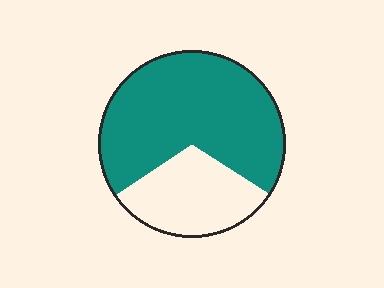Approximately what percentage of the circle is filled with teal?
Approximately 70%.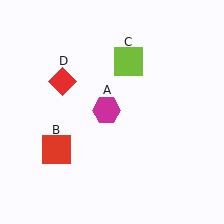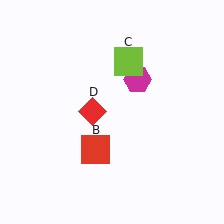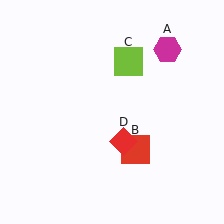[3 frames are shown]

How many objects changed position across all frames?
3 objects changed position: magenta hexagon (object A), red square (object B), red diamond (object D).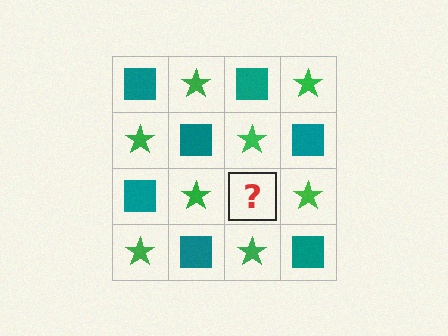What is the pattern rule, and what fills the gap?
The rule is that it alternates teal square and green star in a checkerboard pattern. The gap should be filled with a teal square.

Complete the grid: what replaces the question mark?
The question mark should be replaced with a teal square.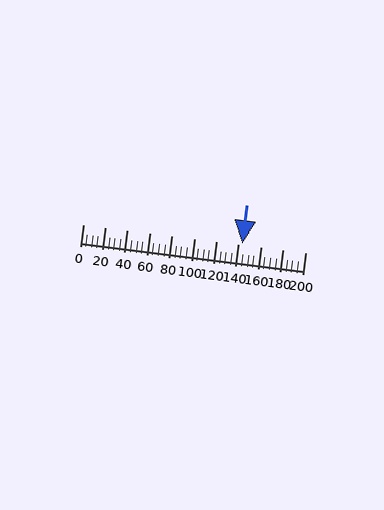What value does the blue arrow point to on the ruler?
The blue arrow points to approximately 143.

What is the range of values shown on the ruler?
The ruler shows values from 0 to 200.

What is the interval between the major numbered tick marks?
The major tick marks are spaced 20 units apart.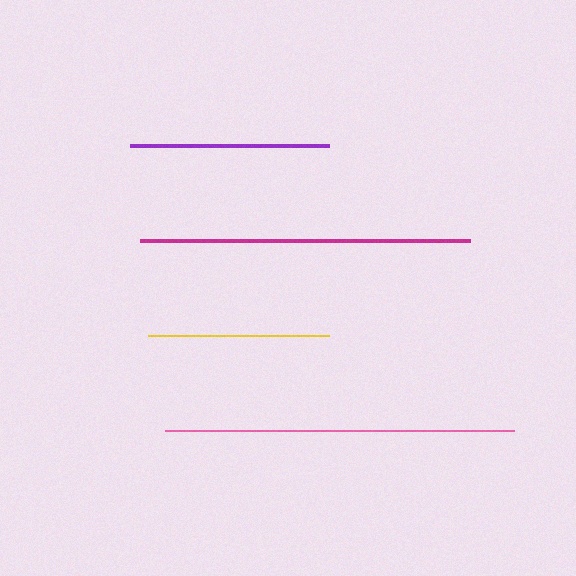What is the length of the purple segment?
The purple segment is approximately 199 pixels long.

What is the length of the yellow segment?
The yellow segment is approximately 181 pixels long.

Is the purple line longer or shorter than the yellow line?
The purple line is longer than the yellow line.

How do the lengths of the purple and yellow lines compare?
The purple and yellow lines are approximately the same length.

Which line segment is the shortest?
The yellow line is the shortest at approximately 181 pixels.